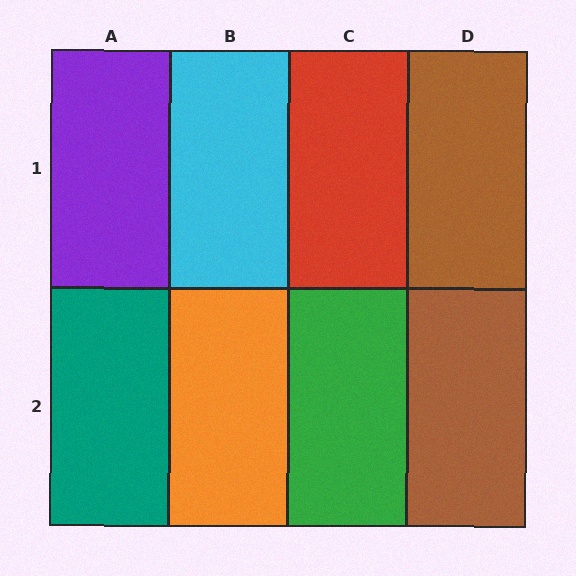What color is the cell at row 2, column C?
Green.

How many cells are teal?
1 cell is teal.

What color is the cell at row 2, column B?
Orange.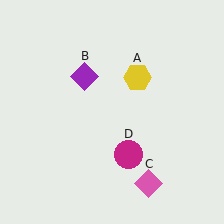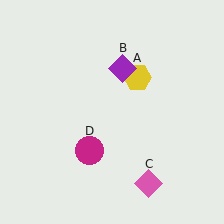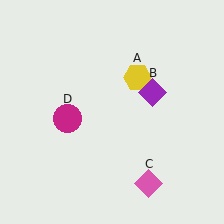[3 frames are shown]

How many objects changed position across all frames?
2 objects changed position: purple diamond (object B), magenta circle (object D).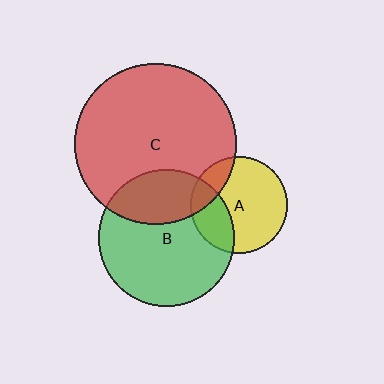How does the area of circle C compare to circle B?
Approximately 1.4 times.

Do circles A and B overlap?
Yes.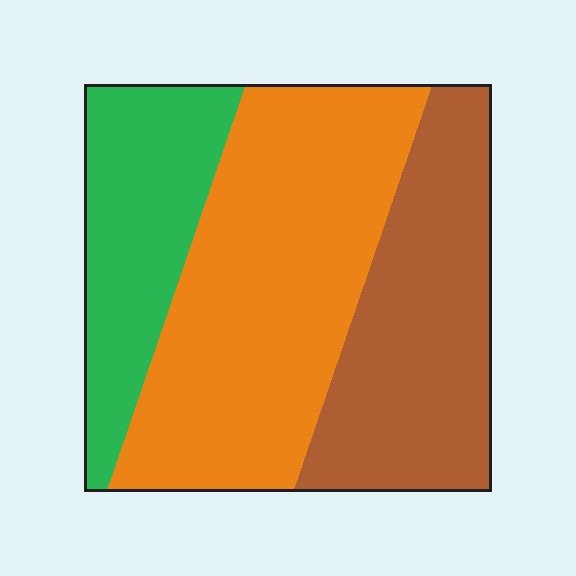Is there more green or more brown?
Brown.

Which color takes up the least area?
Green, at roughly 25%.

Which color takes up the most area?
Orange, at roughly 45%.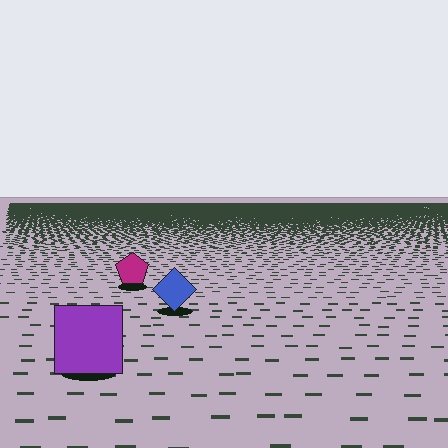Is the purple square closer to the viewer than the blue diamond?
Yes. The purple square is closer — you can tell from the texture gradient: the ground texture is coarser near it.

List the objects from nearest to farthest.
From nearest to farthest: the purple square, the blue diamond, the magenta pentagon.